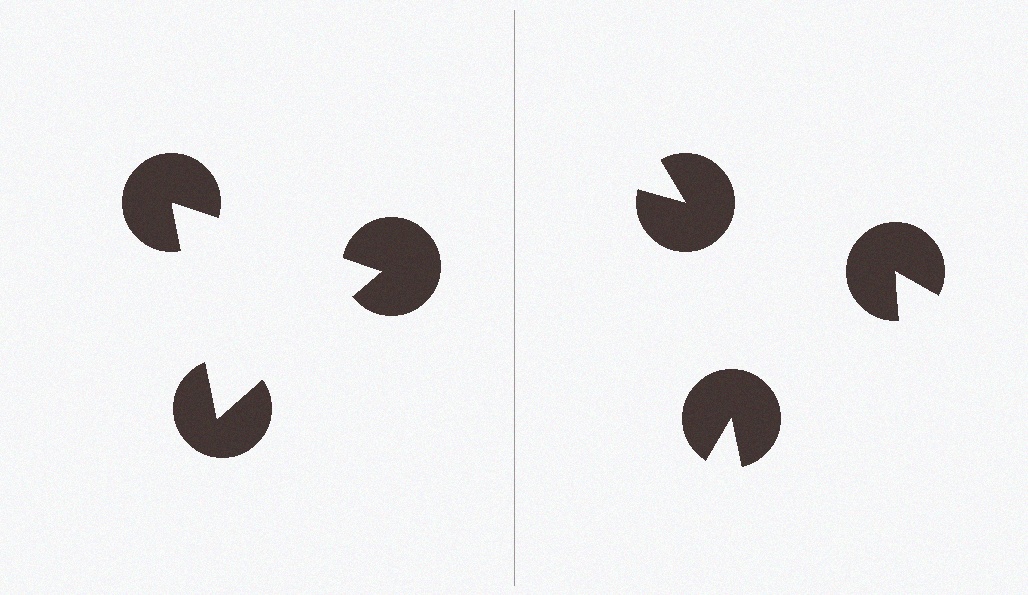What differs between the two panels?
The pac-man discs are positioned identically on both sides; only the wedge orientations differ. On the left they align to a triangle; on the right they are misaligned.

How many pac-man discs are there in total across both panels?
6 — 3 on each side.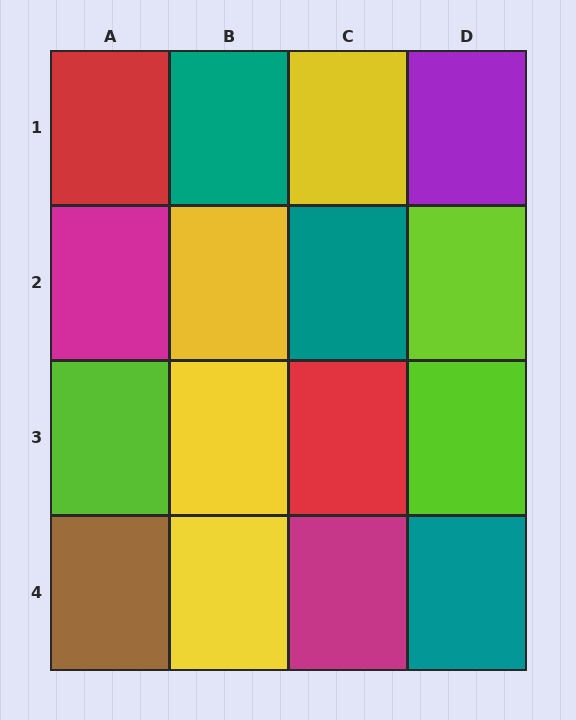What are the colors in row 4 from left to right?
Brown, yellow, magenta, teal.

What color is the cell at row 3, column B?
Yellow.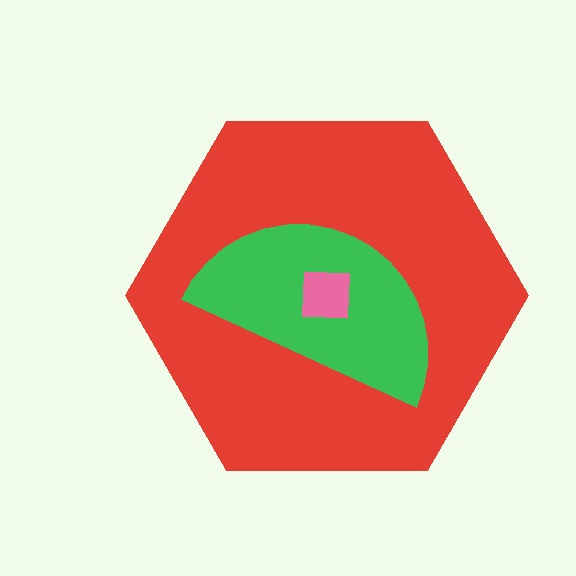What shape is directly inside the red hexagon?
The green semicircle.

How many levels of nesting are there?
3.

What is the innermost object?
The pink square.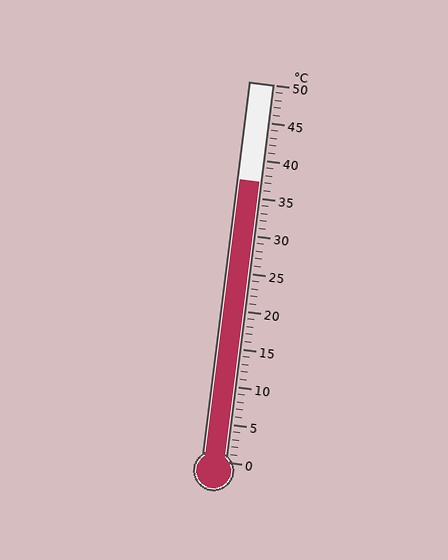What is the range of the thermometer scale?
The thermometer scale ranges from 0°C to 50°C.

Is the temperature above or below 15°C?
The temperature is above 15°C.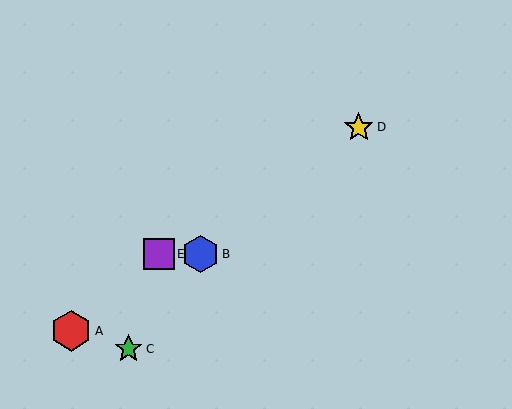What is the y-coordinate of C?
Object C is at y≈349.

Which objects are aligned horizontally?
Objects B, E are aligned horizontally.